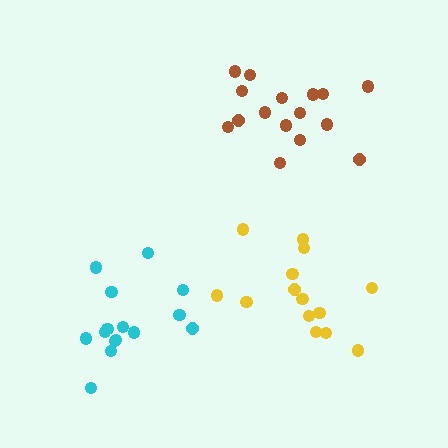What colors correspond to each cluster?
The clusters are colored: brown, yellow, cyan.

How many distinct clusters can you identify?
There are 3 distinct clusters.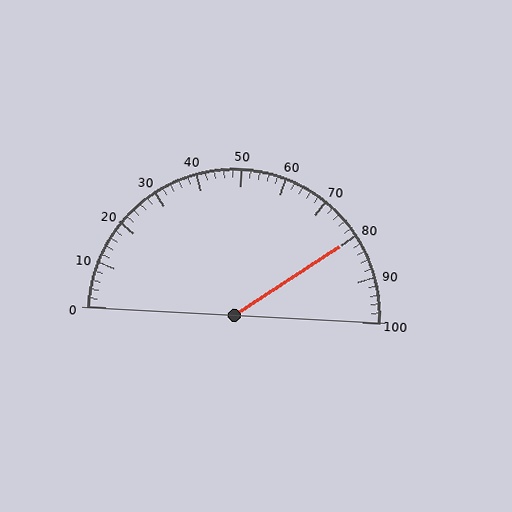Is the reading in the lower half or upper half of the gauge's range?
The reading is in the upper half of the range (0 to 100).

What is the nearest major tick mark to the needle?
The nearest major tick mark is 80.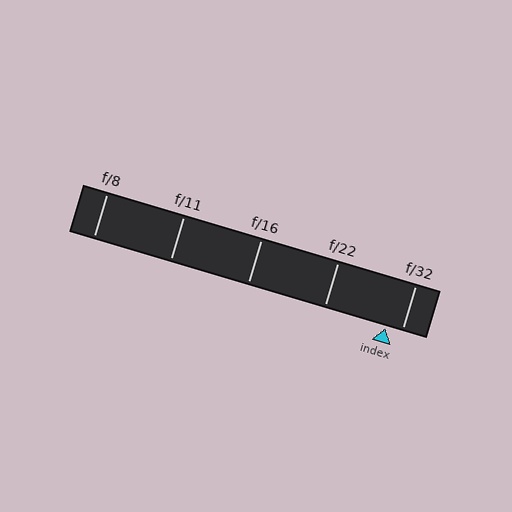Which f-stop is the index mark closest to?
The index mark is closest to f/32.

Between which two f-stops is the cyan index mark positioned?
The index mark is between f/22 and f/32.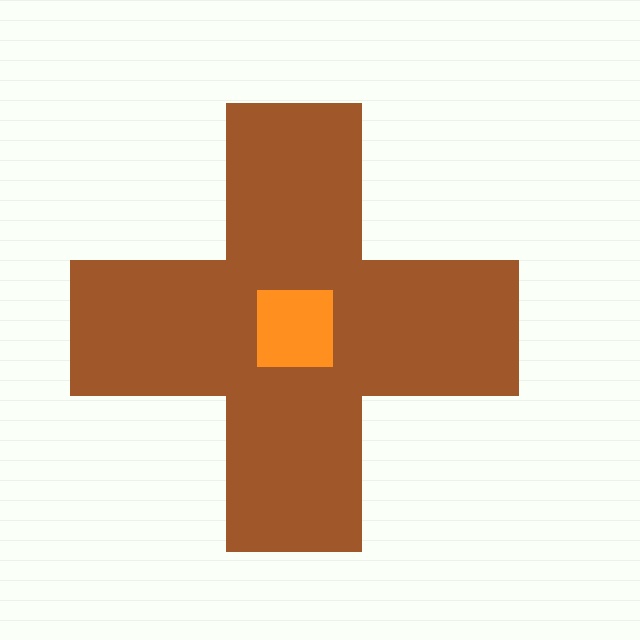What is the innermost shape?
The orange square.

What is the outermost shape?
The brown cross.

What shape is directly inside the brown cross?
The orange square.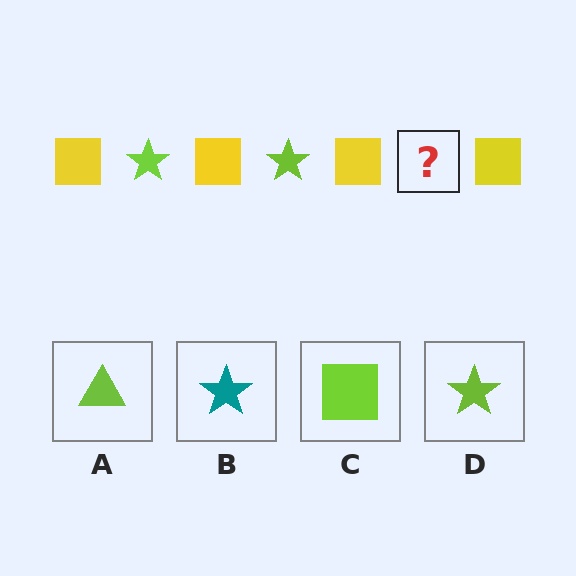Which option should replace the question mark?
Option D.